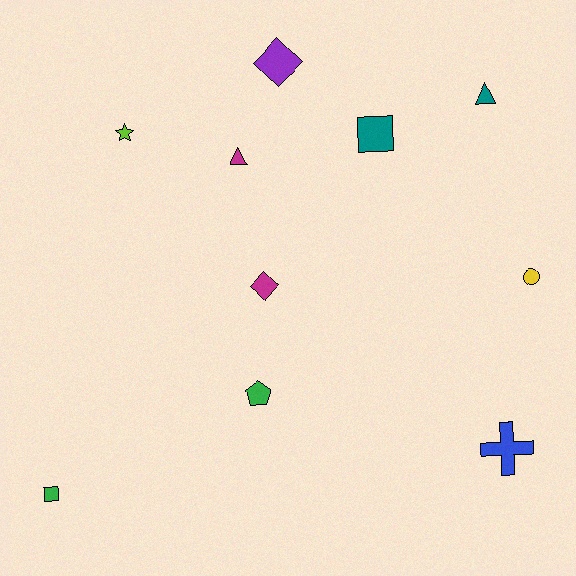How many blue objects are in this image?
There is 1 blue object.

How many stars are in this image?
There is 1 star.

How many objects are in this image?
There are 10 objects.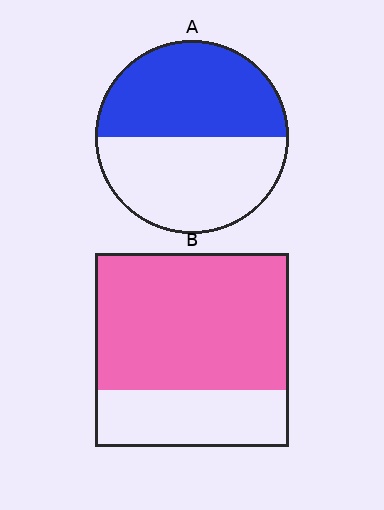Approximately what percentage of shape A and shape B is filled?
A is approximately 50% and B is approximately 70%.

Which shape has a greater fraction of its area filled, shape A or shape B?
Shape B.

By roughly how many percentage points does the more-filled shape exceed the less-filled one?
By roughly 20 percentage points (B over A).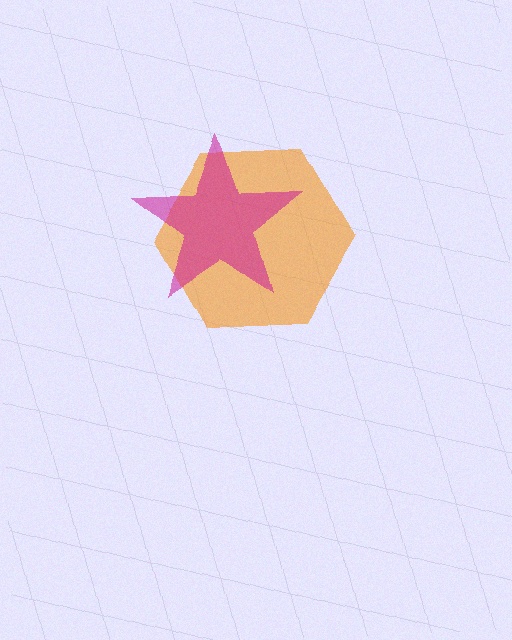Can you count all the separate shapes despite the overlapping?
Yes, there are 2 separate shapes.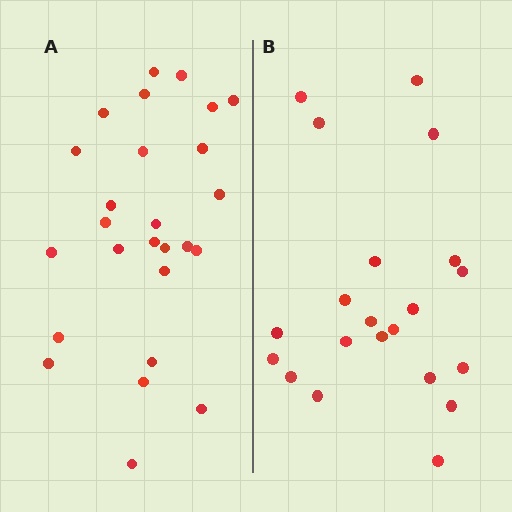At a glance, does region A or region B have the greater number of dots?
Region A (the left region) has more dots.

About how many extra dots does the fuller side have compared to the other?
Region A has about 5 more dots than region B.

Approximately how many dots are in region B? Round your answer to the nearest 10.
About 20 dots. (The exact count is 21, which rounds to 20.)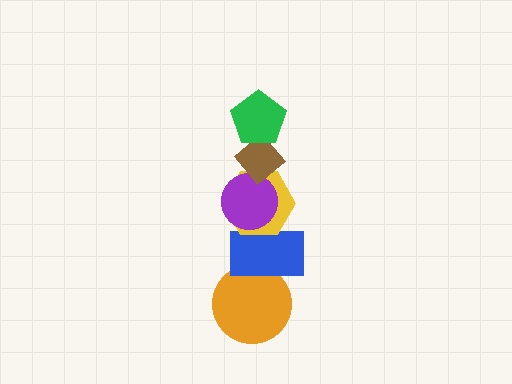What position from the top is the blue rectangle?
The blue rectangle is 5th from the top.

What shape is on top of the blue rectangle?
The yellow hexagon is on top of the blue rectangle.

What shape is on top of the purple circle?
The brown diamond is on top of the purple circle.